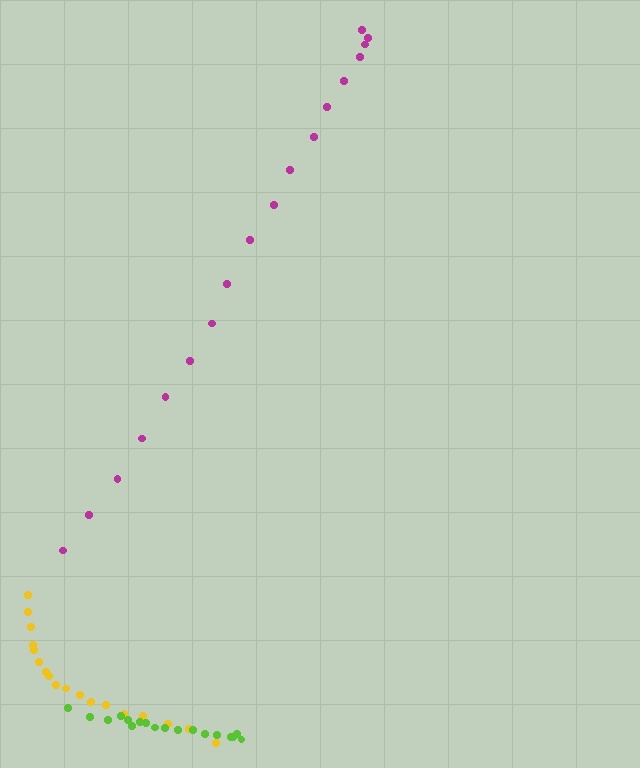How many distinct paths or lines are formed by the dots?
There are 3 distinct paths.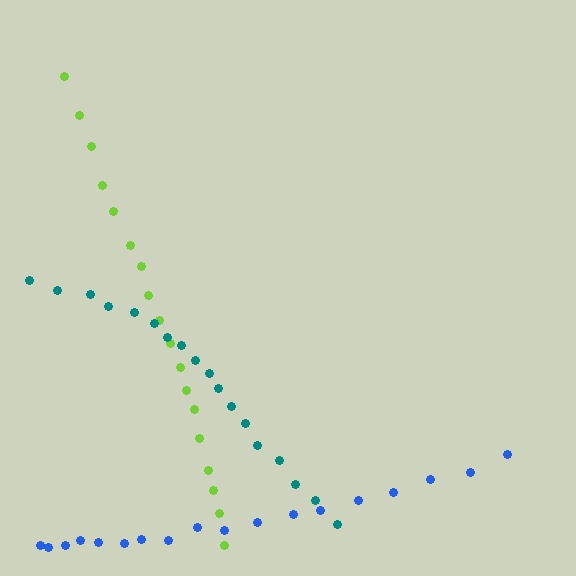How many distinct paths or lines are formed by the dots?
There are 3 distinct paths.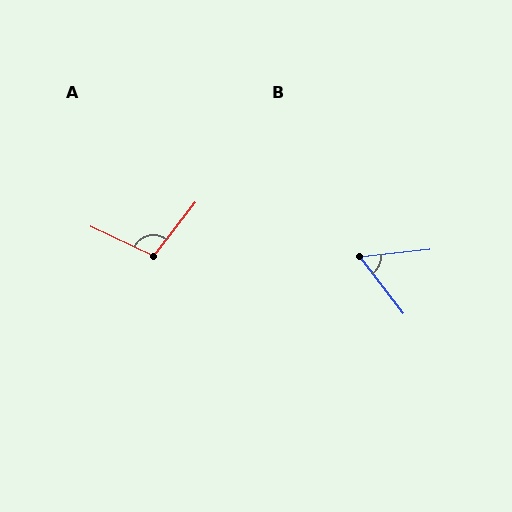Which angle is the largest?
A, at approximately 103 degrees.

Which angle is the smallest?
B, at approximately 59 degrees.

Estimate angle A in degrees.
Approximately 103 degrees.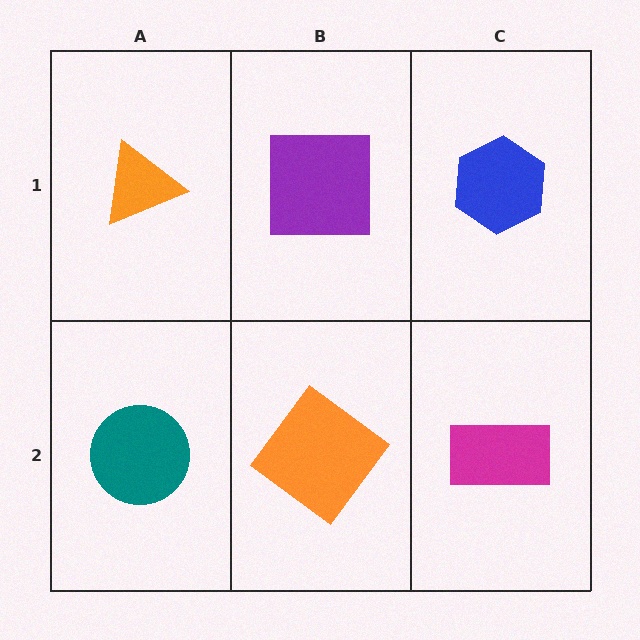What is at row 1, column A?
An orange triangle.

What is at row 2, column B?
An orange diamond.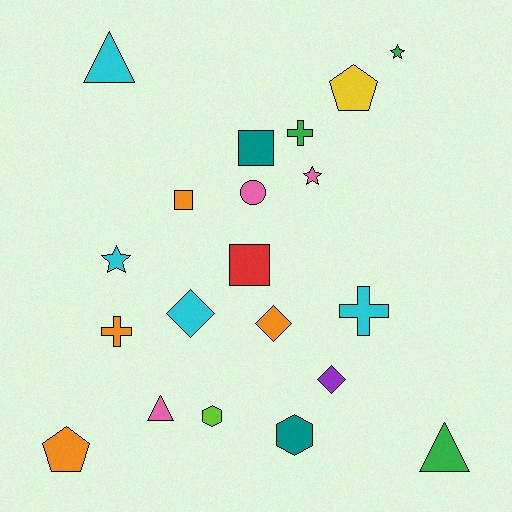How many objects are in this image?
There are 20 objects.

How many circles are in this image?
There is 1 circle.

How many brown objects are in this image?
There are no brown objects.